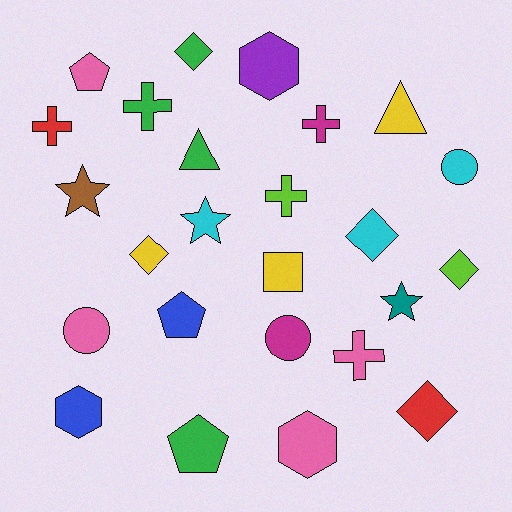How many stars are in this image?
There are 3 stars.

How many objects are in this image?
There are 25 objects.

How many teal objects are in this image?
There is 1 teal object.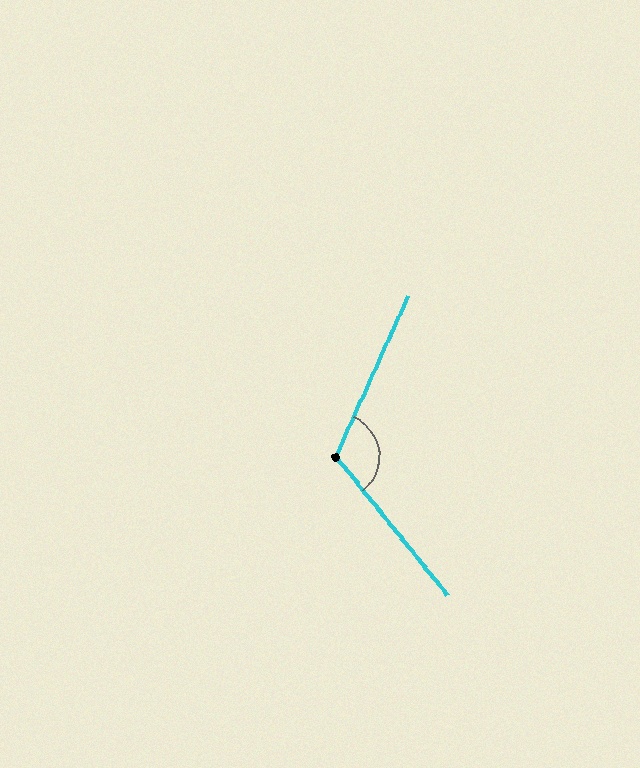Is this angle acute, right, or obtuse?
It is obtuse.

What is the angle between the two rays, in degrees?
Approximately 117 degrees.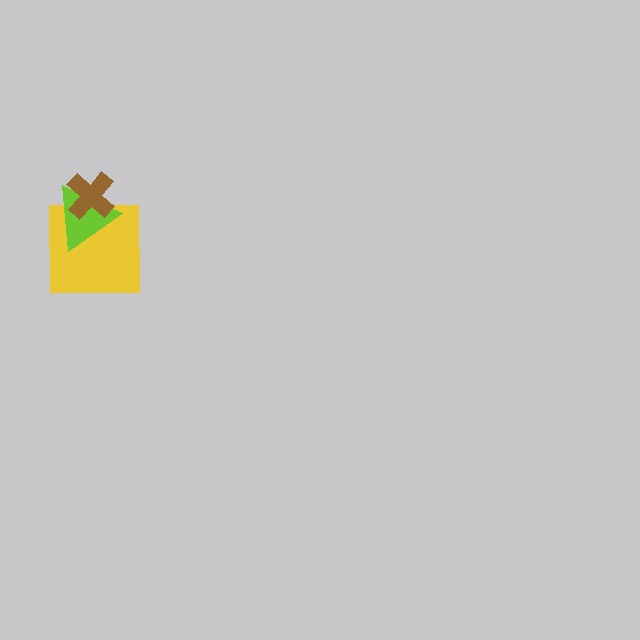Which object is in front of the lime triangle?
The brown cross is in front of the lime triangle.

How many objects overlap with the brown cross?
2 objects overlap with the brown cross.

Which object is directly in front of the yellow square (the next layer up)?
The lime triangle is directly in front of the yellow square.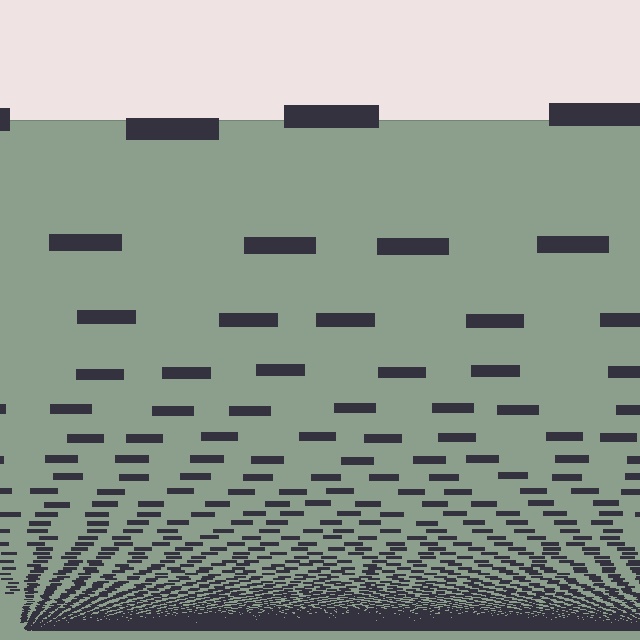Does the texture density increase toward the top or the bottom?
Density increases toward the bottom.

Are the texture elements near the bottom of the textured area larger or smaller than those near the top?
Smaller. The gradient is inverted — elements near the bottom are smaller and denser.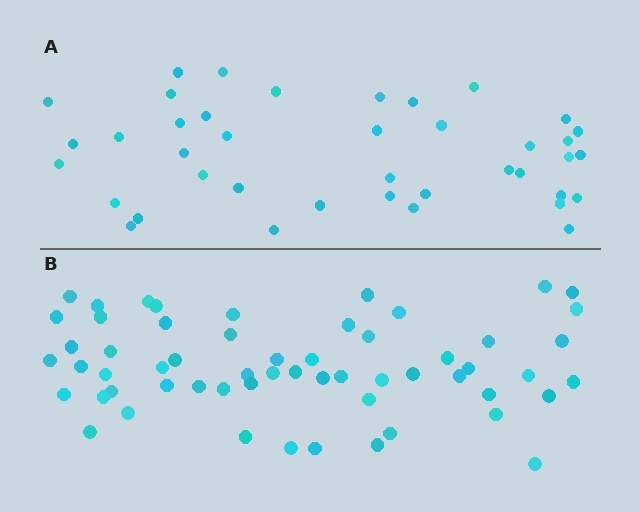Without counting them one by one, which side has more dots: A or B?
Region B (the bottom region) has more dots.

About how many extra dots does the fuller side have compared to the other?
Region B has approximately 20 more dots than region A.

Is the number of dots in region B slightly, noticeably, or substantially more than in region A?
Region B has substantially more. The ratio is roughly 1.4 to 1.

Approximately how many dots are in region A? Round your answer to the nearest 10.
About 40 dots.